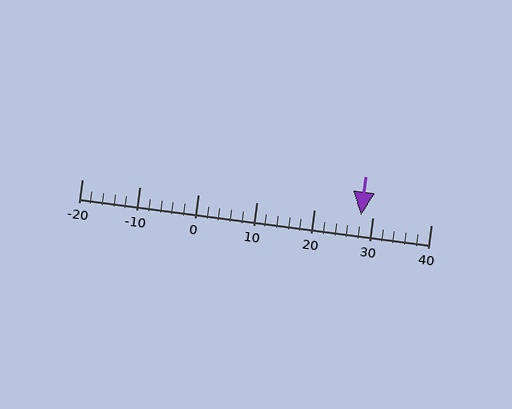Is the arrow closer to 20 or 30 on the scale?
The arrow is closer to 30.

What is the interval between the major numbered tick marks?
The major tick marks are spaced 10 units apart.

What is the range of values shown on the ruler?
The ruler shows values from -20 to 40.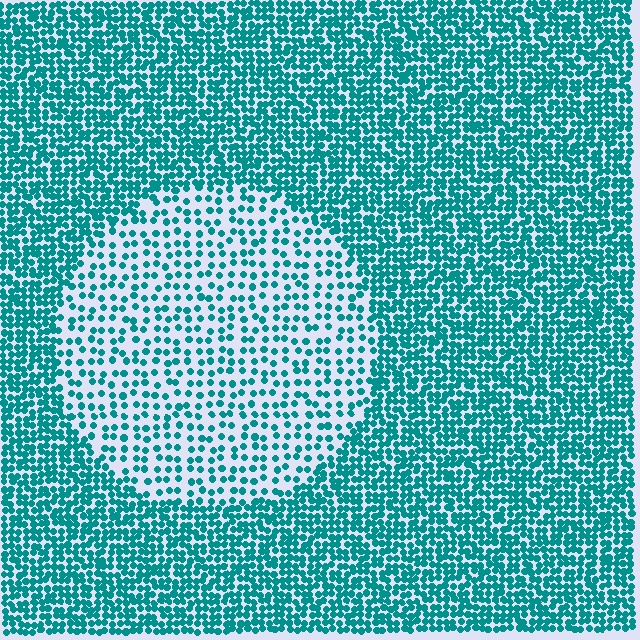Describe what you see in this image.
The image contains small teal elements arranged at two different densities. A circle-shaped region is visible where the elements are less densely packed than the surrounding area.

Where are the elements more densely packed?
The elements are more densely packed outside the circle boundary.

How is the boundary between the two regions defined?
The boundary is defined by a change in element density (approximately 2.3x ratio). All elements are the same color, size, and shape.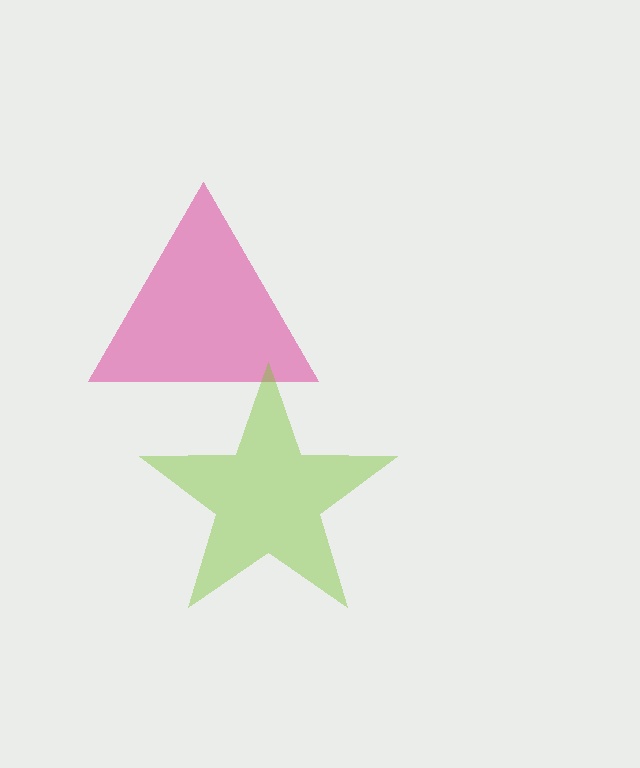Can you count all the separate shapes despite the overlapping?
Yes, there are 2 separate shapes.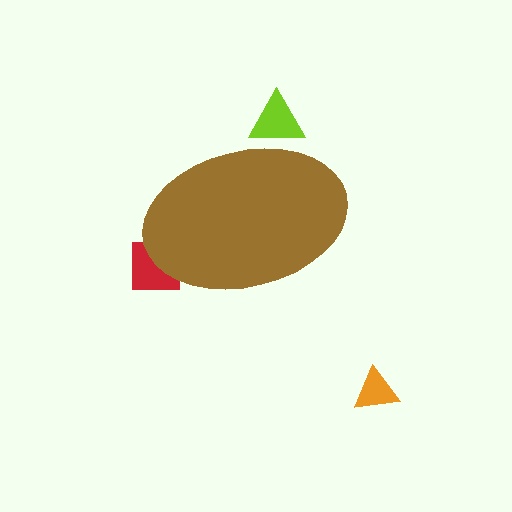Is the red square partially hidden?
Yes, the red square is partially hidden behind the brown ellipse.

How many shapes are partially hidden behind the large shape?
2 shapes are partially hidden.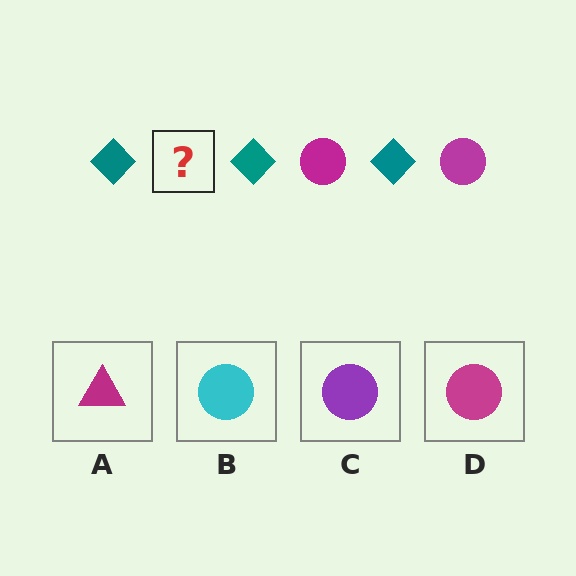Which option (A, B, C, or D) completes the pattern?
D.